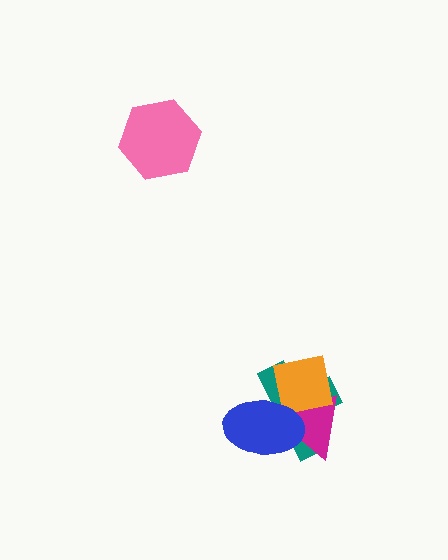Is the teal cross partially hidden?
Yes, it is partially covered by another shape.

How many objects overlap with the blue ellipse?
3 objects overlap with the blue ellipse.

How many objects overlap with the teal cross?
3 objects overlap with the teal cross.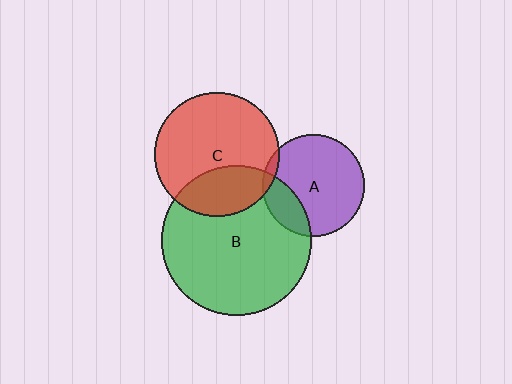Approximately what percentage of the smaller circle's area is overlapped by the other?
Approximately 30%.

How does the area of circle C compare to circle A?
Approximately 1.5 times.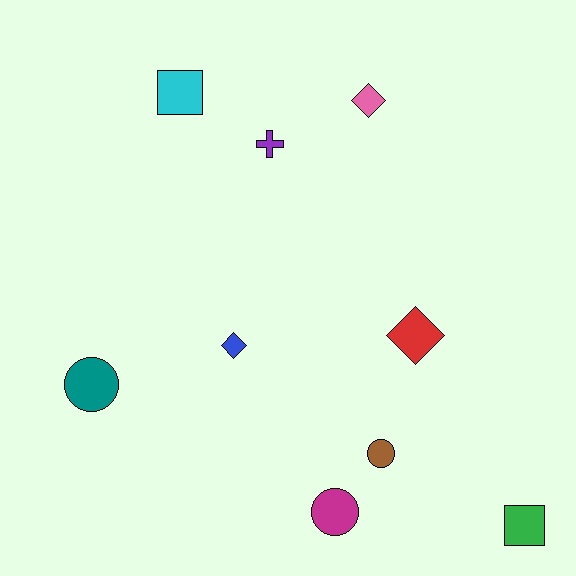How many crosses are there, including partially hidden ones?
There is 1 cross.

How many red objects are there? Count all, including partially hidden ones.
There is 1 red object.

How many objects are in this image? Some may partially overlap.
There are 9 objects.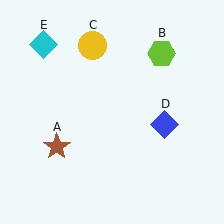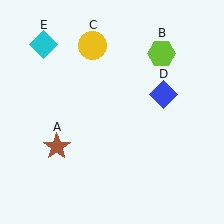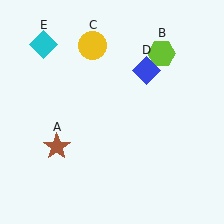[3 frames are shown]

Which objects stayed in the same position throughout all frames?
Brown star (object A) and lime hexagon (object B) and yellow circle (object C) and cyan diamond (object E) remained stationary.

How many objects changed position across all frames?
1 object changed position: blue diamond (object D).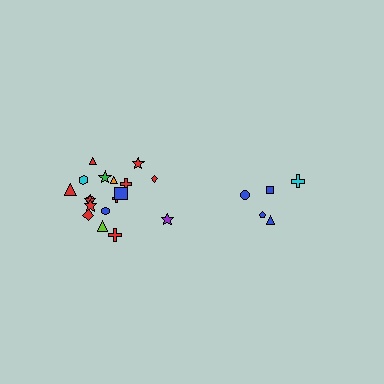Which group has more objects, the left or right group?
The left group.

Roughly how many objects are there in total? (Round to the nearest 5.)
Roughly 25 objects in total.